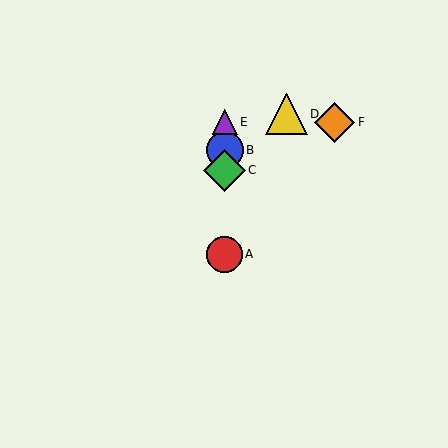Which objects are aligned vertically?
Objects A, B, C, E are aligned vertically.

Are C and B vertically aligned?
Yes, both are at x≈225.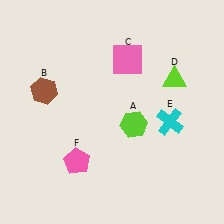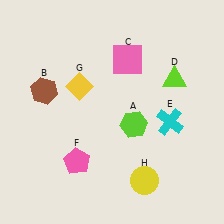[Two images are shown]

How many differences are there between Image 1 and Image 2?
There are 2 differences between the two images.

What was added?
A yellow diamond (G), a yellow circle (H) were added in Image 2.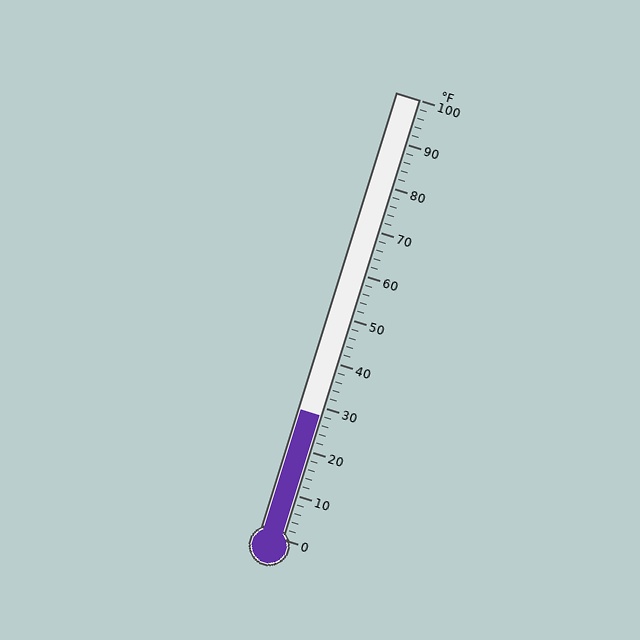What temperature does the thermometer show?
The thermometer shows approximately 28°F.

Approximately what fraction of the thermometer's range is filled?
The thermometer is filled to approximately 30% of its range.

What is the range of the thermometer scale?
The thermometer scale ranges from 0°F to 100°F.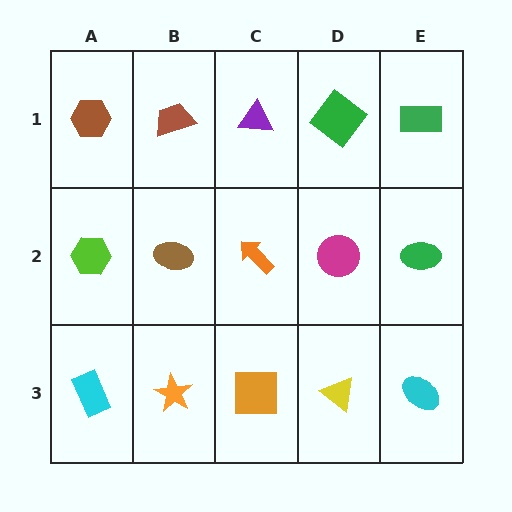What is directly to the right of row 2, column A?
A brown ellipse.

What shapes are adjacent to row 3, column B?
A brown ellipse (row 2, column B), a cyan rectangle (row 3, column A), an orange square (row 3, column C).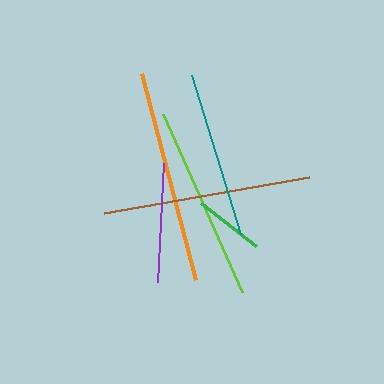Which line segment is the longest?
The orange line is the longest at approximately 213 pixels.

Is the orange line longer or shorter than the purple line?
The orange line is longer than the purple line.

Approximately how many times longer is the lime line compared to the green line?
The lime line is approximately 2.8 times the length of the green line.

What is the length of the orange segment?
The orange segment is approximately 213 pixels long.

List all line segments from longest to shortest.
From longest to shortest: orange, brown, lime, teal, purple, green.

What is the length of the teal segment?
The teal segment is approximately 167 pixels long.